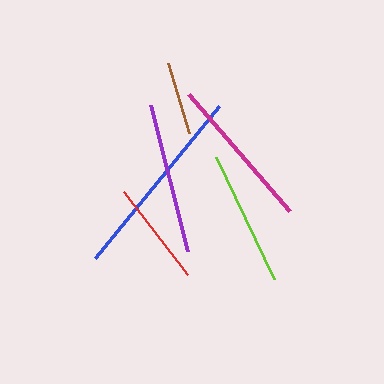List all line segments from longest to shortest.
From longest to shortest: blue, magenta, purple, lime, red, brown.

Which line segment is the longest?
The blue line is the longest at approximately 196 pixels.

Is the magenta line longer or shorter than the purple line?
The magenta line is longer than the purple line.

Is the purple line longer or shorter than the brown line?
The purple line is longer than the brown line.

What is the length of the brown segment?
The brown segment is approximately 73 pixels long.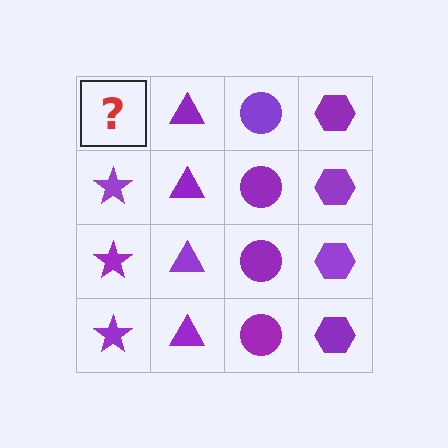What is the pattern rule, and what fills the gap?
The rule is that each column has a consistent shape. The gap should be filled with a purple star.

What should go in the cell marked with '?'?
The missing cell should contain a purple star.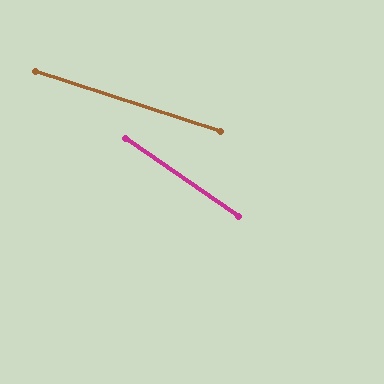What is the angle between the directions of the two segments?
Approximately 16 degrees.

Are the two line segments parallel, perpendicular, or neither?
Neither parallel nor perpendicular — they differ by about 16°.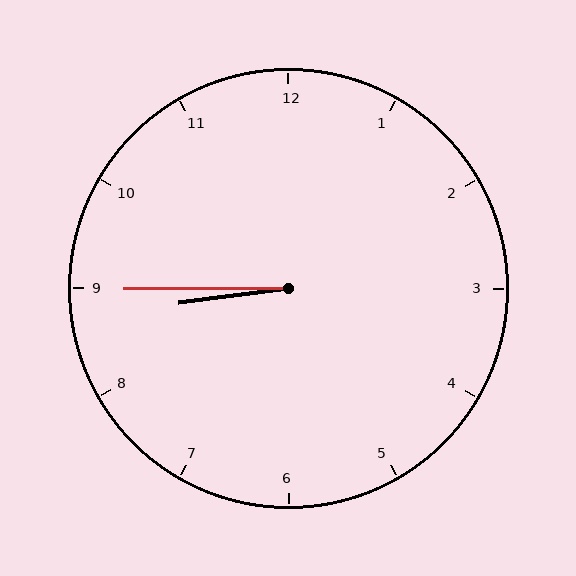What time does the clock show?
8:45.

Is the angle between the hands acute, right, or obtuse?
It is acute.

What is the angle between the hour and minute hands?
Approximately 8 degrees.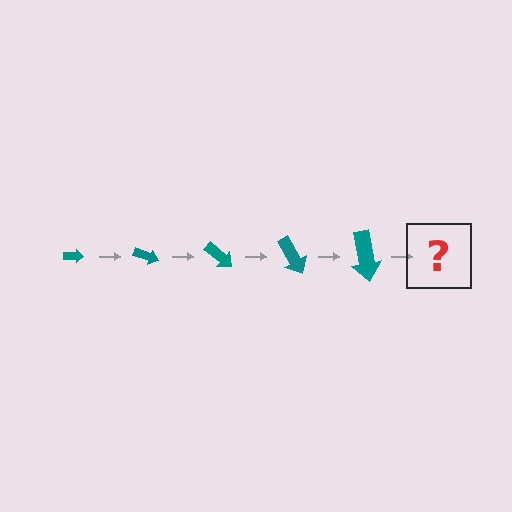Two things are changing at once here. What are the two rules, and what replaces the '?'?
The two rules are that the arrow grows larger each step and it rotates 20 degrees each step. The '?' should be an arrow, larger than the previous one and rotated 100 degrees from the start.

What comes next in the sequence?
The next element should be an arrow, larger than the previous one and rotated 100 degrees from the start.